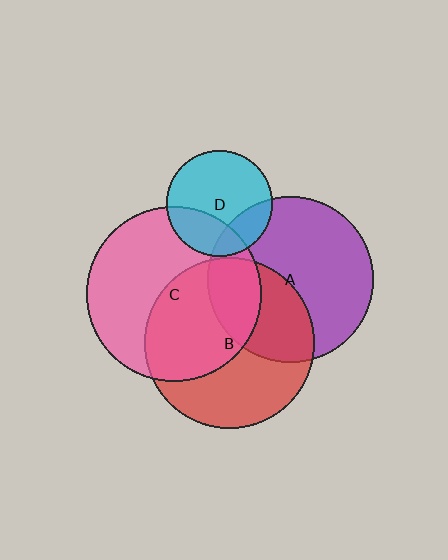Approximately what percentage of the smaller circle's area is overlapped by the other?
Approximately 40%.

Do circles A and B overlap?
Yes.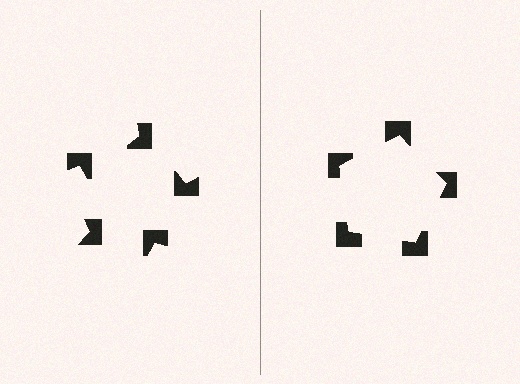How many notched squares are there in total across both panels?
10 — 5 on each side.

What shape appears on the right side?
An illusory pentagon.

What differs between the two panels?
The notched squares are positioned identically on both sides; only the wedge orientations differ. On the right they align to a pentagon; on the left they are misaligned.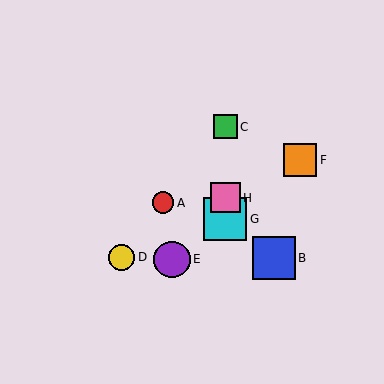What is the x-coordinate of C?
Object C is at x≈225.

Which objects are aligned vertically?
Objects C, G, H are aligned vertically.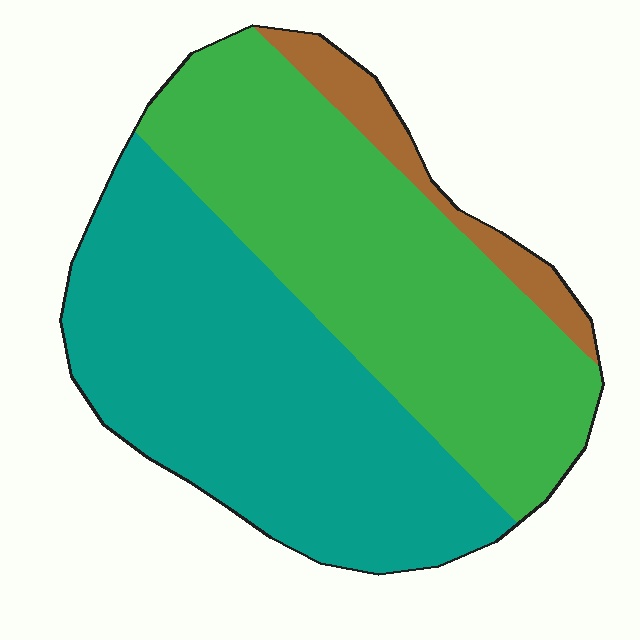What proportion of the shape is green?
Green takes up between a third and a half of the shape.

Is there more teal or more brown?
Teal.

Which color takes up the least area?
Brown, at roughly 5%.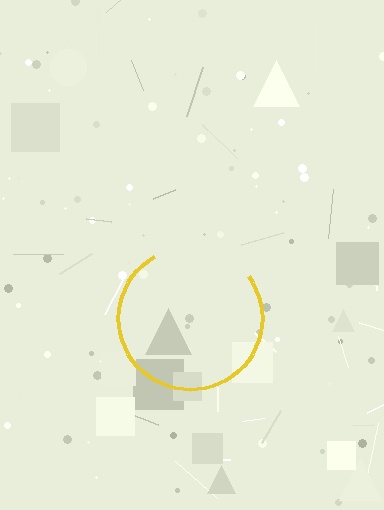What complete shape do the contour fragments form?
The contour fragments form a circle.